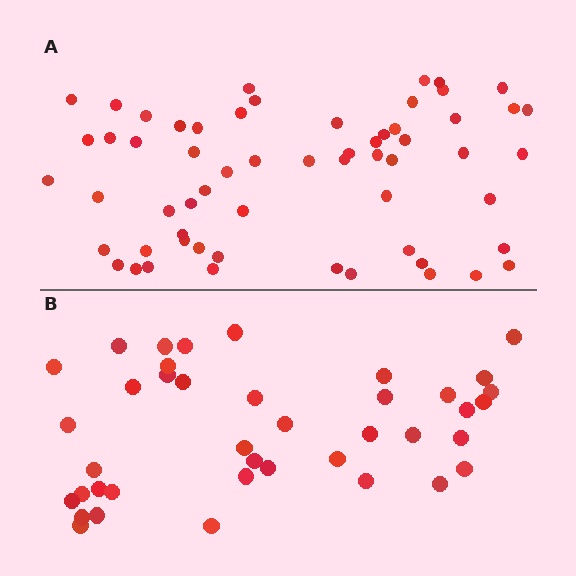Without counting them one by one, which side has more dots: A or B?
Region A (the top region) has more dots.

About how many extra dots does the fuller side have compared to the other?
Region A has approximately 20 more dots than region B.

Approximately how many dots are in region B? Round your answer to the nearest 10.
About 40 dots.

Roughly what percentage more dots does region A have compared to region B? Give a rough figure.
About 50% more.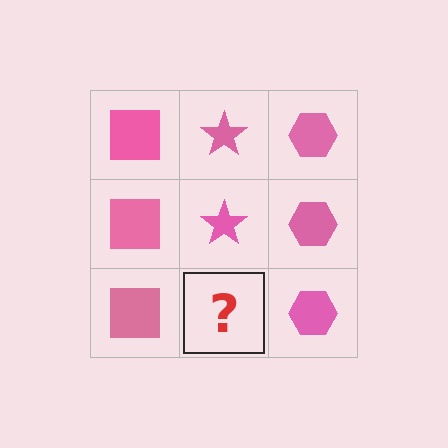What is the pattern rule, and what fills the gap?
The rule is that each column has a consistent shape. The gap should be filled with a pink star.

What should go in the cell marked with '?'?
The missing cell should contain a pink star.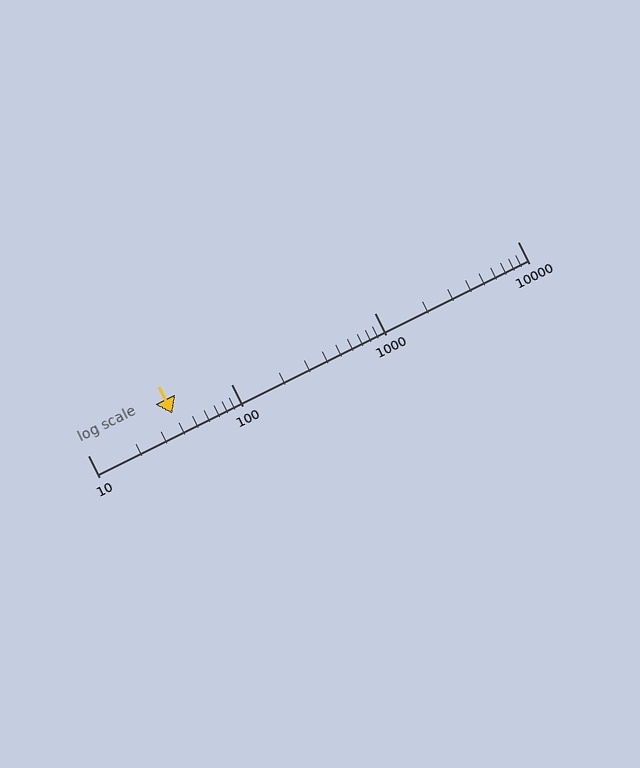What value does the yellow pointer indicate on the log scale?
The pointer indicates approximately 39.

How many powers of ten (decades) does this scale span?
The scale spans 3 decades, from 10 to 10000.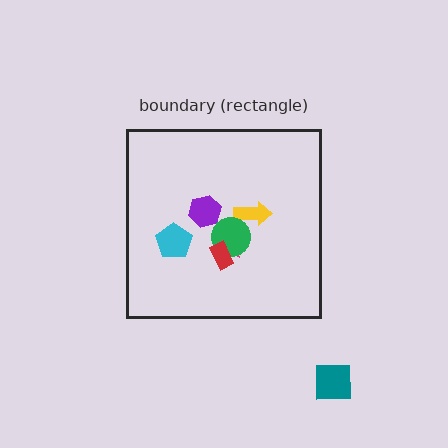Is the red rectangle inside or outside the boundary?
Inside.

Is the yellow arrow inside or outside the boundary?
Inside.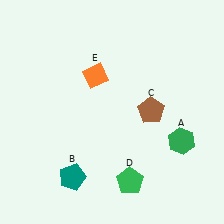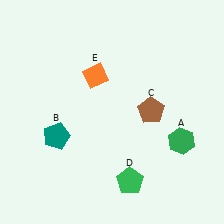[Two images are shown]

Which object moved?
The teal pentagon (B) moved up.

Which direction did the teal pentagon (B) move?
The teal pentagon (B) moved up.